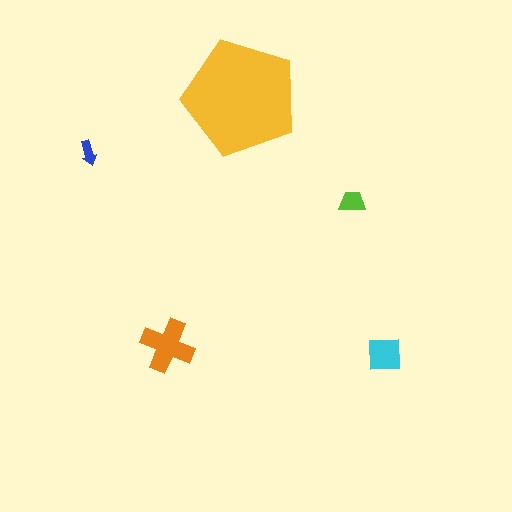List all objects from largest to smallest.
The yellow pentagon, the orange cross, the cyan square, the lime trapezoid, the blue arrow.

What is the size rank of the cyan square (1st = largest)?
3rd.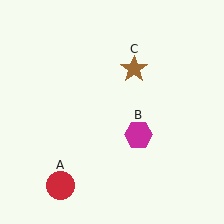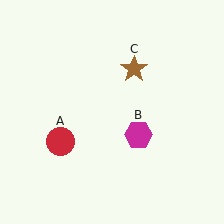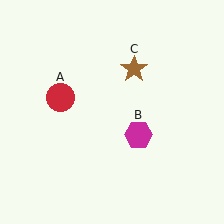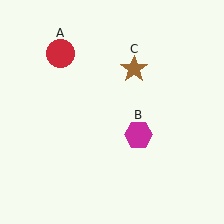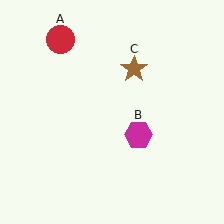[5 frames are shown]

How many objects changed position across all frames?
1 object changed position: red circle (object A).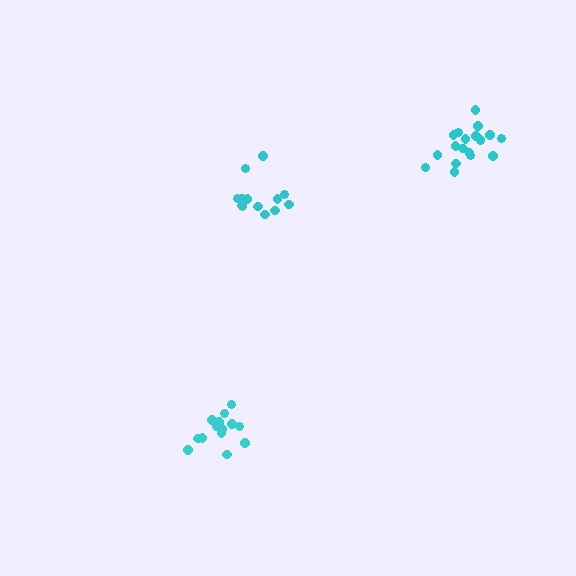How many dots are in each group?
Group 1: 13 dots, Group 2: 14 dots, Group 3: 19 dots (46 total).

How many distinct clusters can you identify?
There are 3 distinct clusters.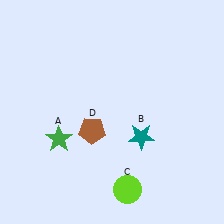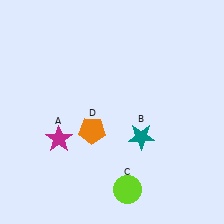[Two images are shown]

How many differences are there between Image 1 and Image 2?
There are 2 differences between the two images.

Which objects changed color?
A changed from green to magenta. D changed from brown to orange.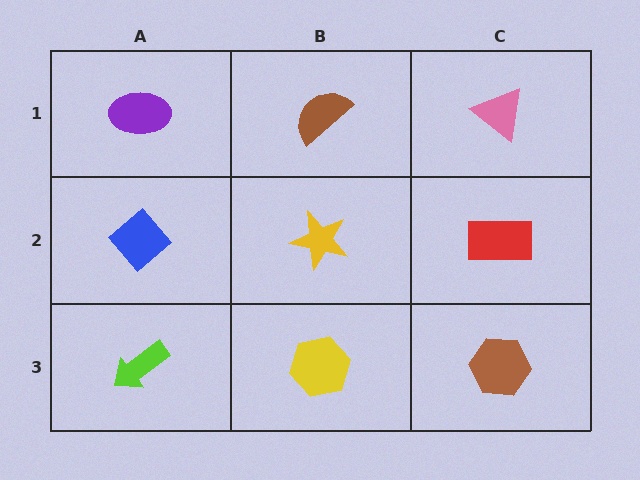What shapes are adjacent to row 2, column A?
A purple ellipse (row 1, column A), a lime arrow (row 3, column A), a yellow star (row 2, column B).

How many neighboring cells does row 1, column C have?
2.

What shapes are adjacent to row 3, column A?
A blue diamond (row 2, column A), a yellow hexagon (row 3, column B).